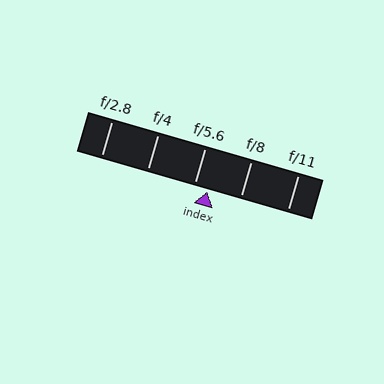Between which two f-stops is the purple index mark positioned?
The index mark is between f/5.6 and f/8.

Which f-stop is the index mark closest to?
The index mark is closest to f/5.6.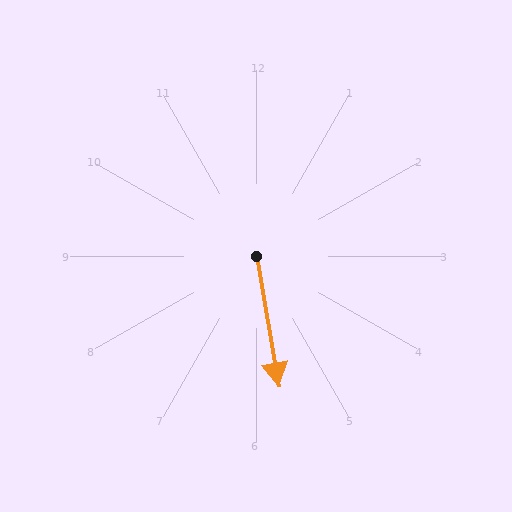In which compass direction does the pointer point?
South.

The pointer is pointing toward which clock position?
Roughly 6 o'clock.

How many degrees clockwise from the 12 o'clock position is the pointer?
Approximately 170 degrees.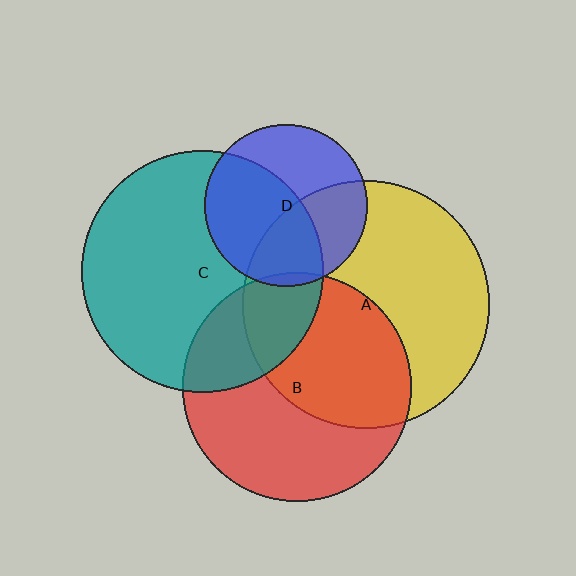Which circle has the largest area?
Circle A (yellow).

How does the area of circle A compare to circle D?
Approximately 2.3 times.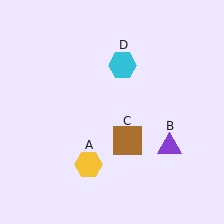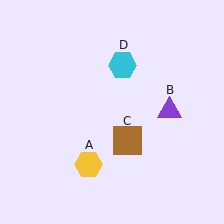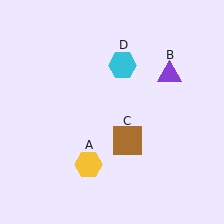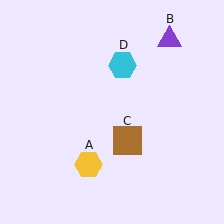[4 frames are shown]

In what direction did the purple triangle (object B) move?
The purple triangle (object B) moved up.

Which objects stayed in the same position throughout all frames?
Yellow hexagon (object A) and brown square (object C) and cyan hexagon (object D) remained stationary.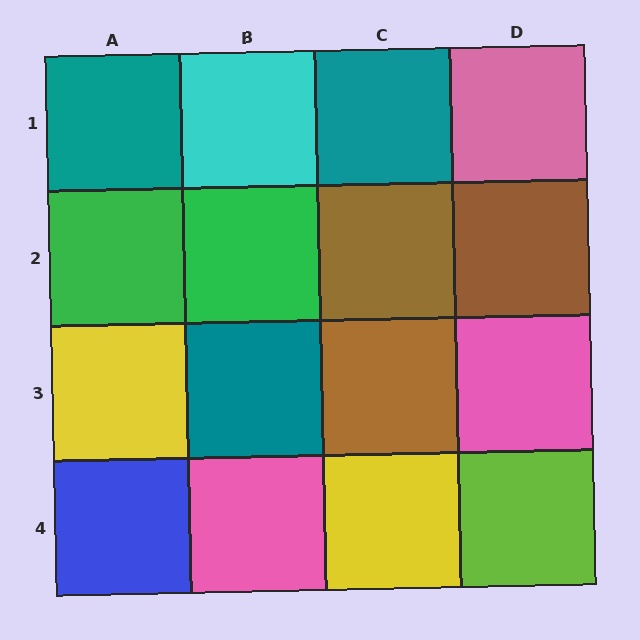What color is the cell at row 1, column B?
Cyan.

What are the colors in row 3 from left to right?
Yellow, teal, brown, pink.